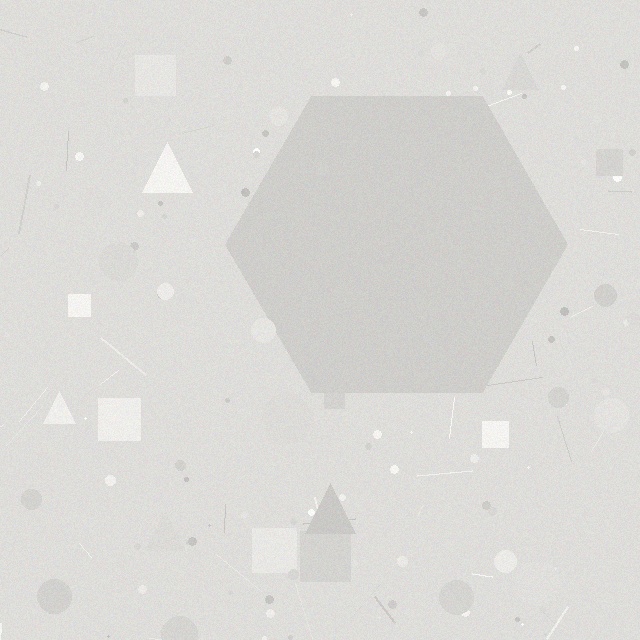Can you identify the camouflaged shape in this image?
The camouflaged shape is a hexagon.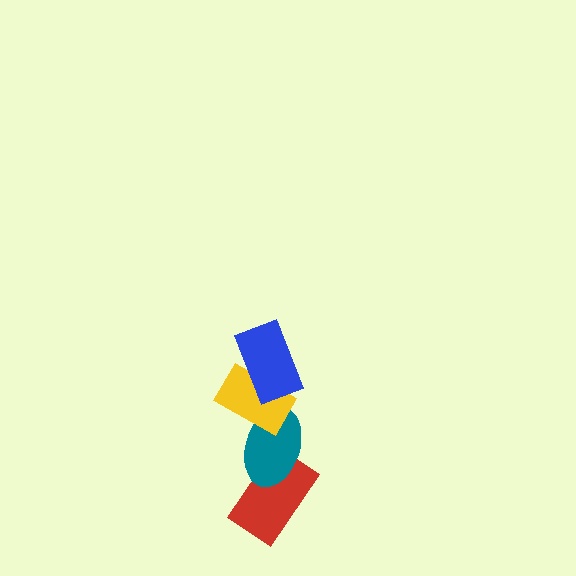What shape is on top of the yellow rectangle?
The blue rectangle is on top of the yellow rectangle.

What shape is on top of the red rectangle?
The teal ellipse is on top of the red rectangle.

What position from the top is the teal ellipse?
The teal ellipse is 3rd from the top.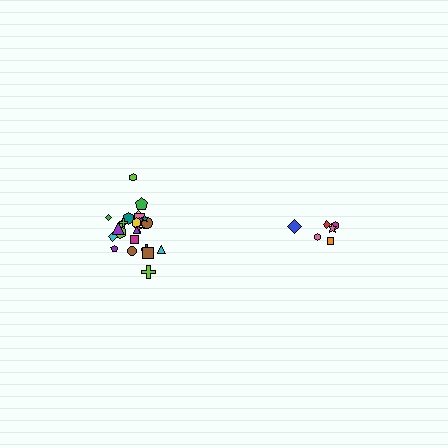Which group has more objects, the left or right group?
The left group.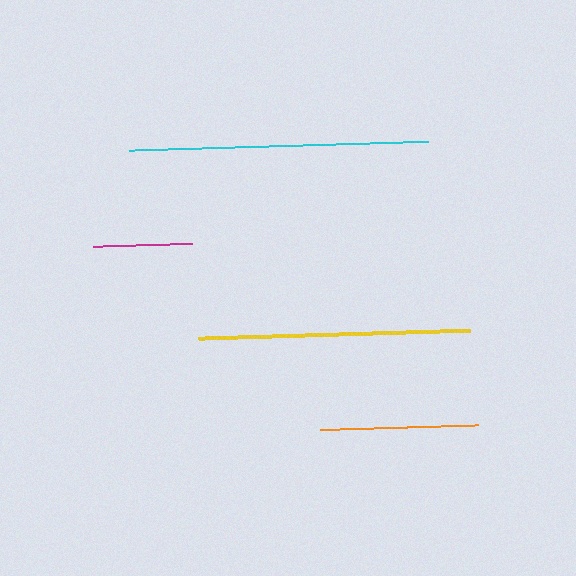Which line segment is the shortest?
The magenta line is the shortest at approximately 99 pixels.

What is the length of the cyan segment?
The cyan segment is approximately 298 pixels long.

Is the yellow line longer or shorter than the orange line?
The yellow line is longer than the orange line.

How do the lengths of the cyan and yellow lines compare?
The cyan and yellow lines are approximately the same length.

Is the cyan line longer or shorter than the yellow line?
The cyan line is longer than the yellow line.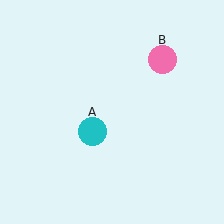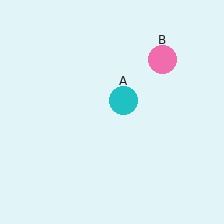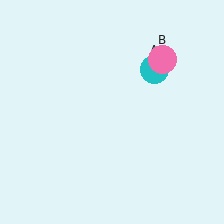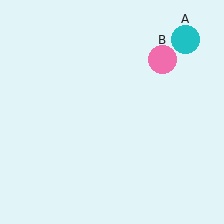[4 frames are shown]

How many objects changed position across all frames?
1 object changed position: cyan circle (object A).